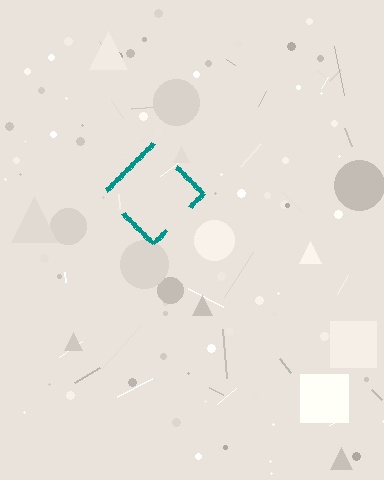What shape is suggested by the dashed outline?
The dashed outline suggests a diamond.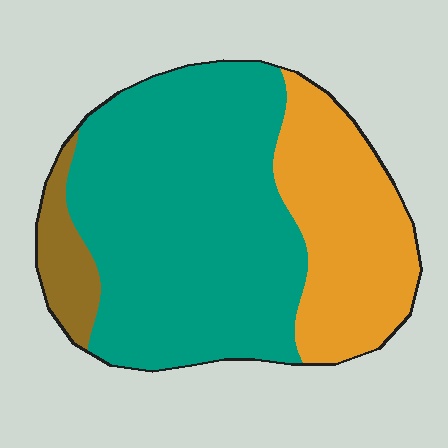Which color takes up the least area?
Brown, at roughly 10%.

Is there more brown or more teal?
Teal.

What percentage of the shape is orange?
Orange covers around 30% of the shape.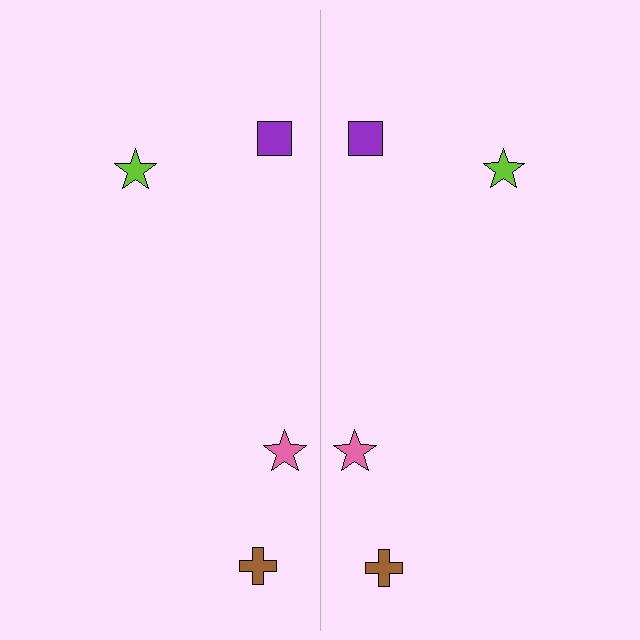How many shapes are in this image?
There are 8 shapes in this image.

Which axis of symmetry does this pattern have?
The pattern has a vertical axis of symmetry running through the center of the image.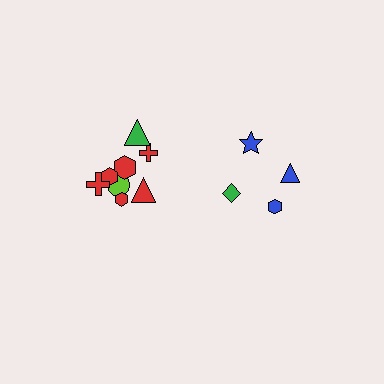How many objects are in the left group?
There are 8 objects.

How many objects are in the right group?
There are 4 objects.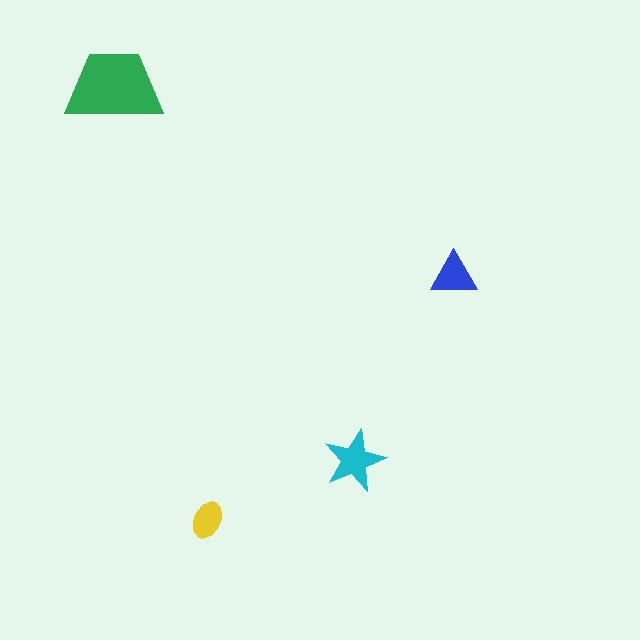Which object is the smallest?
The yellow ellipse.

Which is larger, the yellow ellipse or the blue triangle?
The blue triangle.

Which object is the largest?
The green trapezoid.